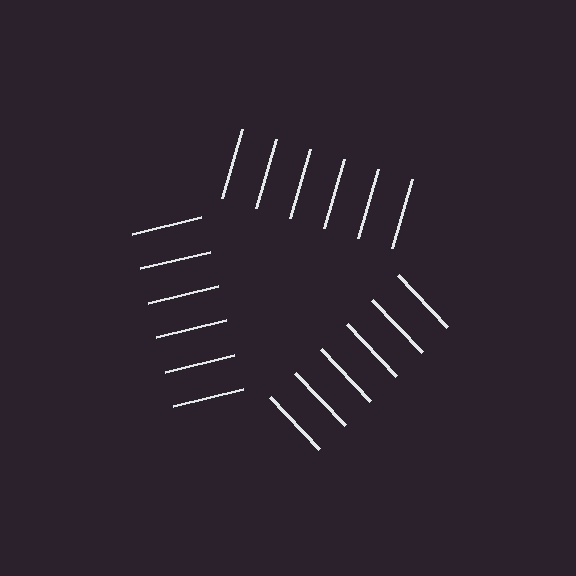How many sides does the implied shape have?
3 sides — the line-ends trace a triangle.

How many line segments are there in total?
18 — 6 along each of the 3 edges.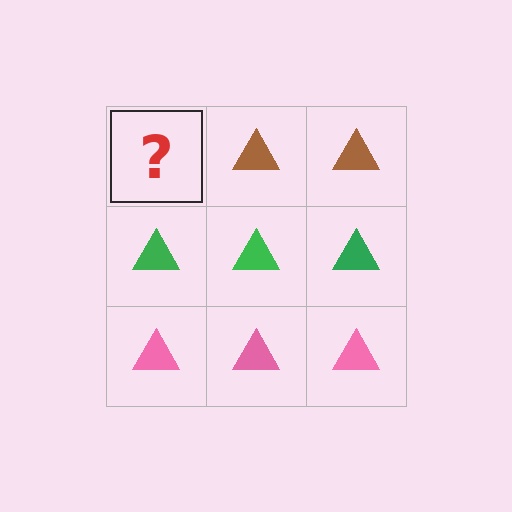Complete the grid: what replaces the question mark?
The question mark should be replaced with a brown triangle.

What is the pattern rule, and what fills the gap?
The rule is that each row has a consistent color. The gap should be filled with a brown triangle.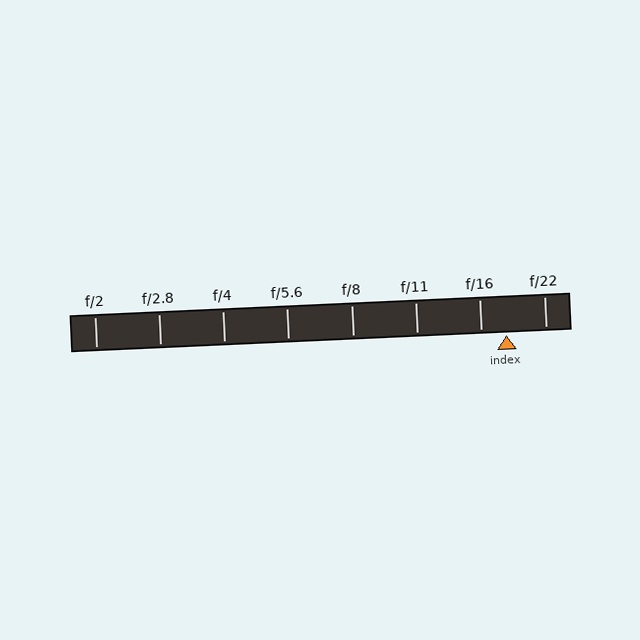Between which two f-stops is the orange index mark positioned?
The index mark is between f/16 and f/22.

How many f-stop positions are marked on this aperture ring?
There are 8 f-stop positions marked.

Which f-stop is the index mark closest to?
The index mark is closest to f/16.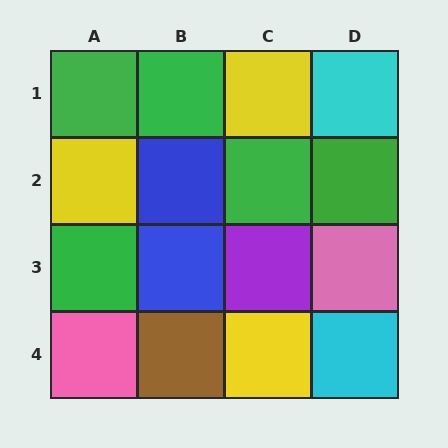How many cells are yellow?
3 cells are yellow.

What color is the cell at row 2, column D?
Green.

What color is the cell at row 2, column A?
Yellow.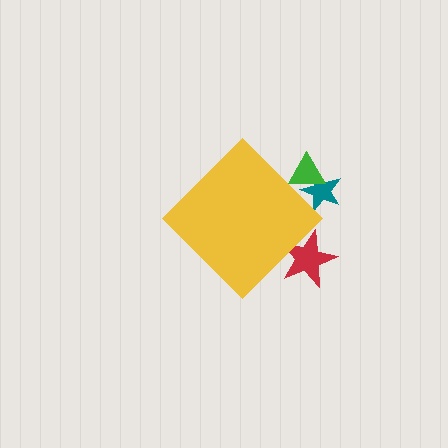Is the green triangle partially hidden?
Yes, the green triangle is partially hidden behind the yellow diamond.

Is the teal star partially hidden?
Yes, the teal star is partially hidden behind the yellow diamond.